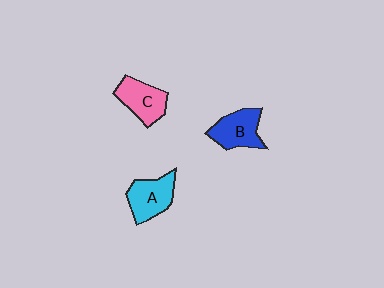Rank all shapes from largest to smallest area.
From largest to smallest: A (cyan), B (blue), C (pink).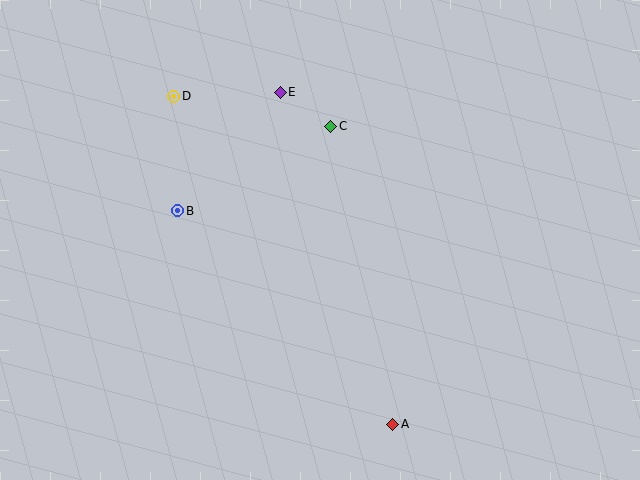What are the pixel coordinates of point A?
Point A is at (393, 424).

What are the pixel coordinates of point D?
Point D is at (174, 96).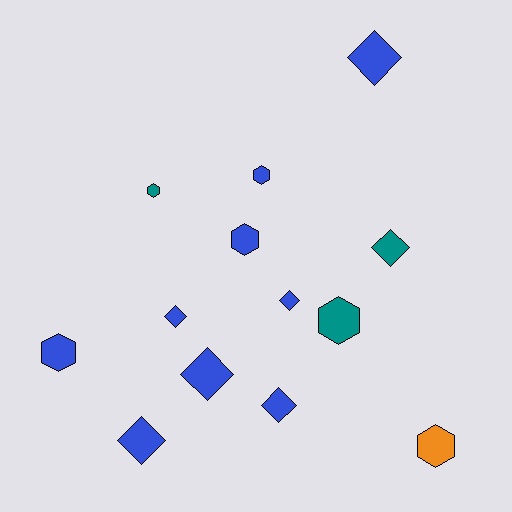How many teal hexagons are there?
There are 2 teal hexagons.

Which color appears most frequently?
Blue, with 9 objects.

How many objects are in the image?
There are 13 objects.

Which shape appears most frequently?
Diamond, with 7 objects.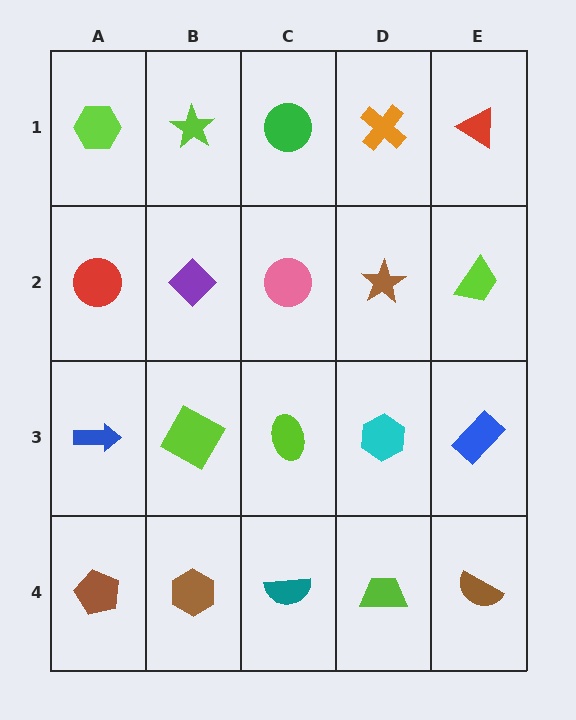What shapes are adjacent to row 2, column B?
A lime star (row 1, column B), a lime square (row 3, column B), a red circle (row 2, column A), a pink circle (row 2, column C).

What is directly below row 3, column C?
A teal semicircle.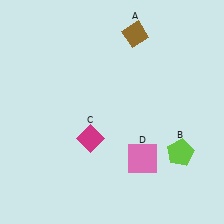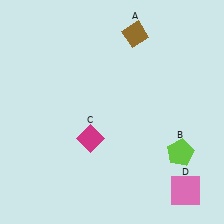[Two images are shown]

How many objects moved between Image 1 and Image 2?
1 object moved between the two images.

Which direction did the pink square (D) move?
The pink square (D) moved right.